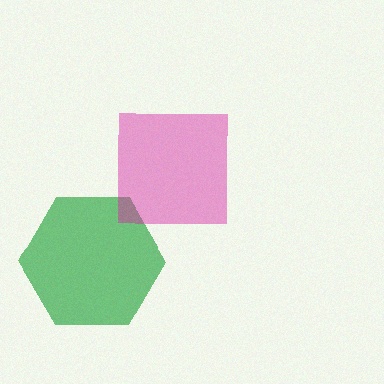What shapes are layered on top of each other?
The layered shapes are: a green hexagon, a magenta square.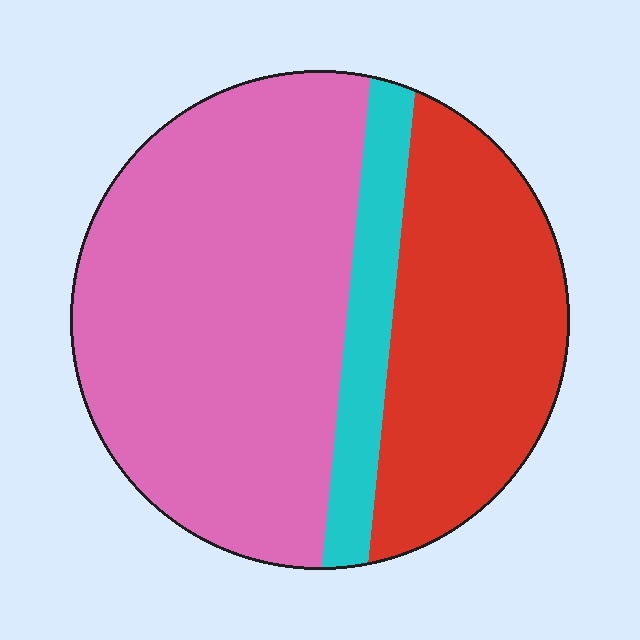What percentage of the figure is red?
Red covers roughly 30% of the figure.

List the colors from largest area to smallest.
From largest to smallest: pink, red, cyan.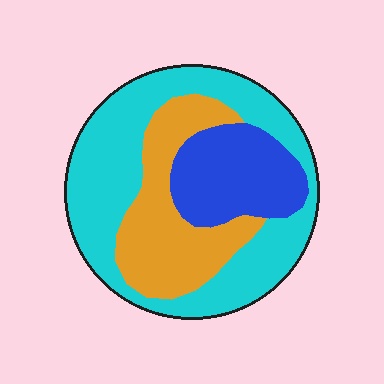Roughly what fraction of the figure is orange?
Orange covers about 30% of the figure.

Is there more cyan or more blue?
Cyan.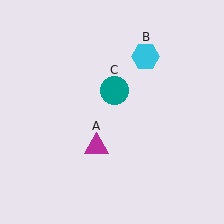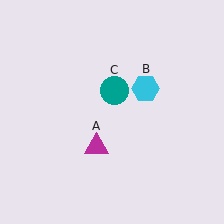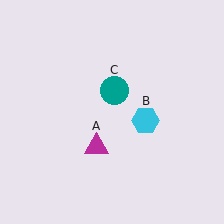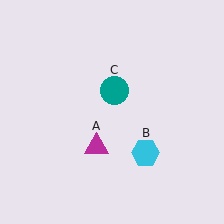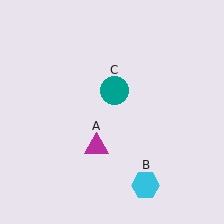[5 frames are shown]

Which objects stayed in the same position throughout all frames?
Magenta triangle (object A) and teal circle (object C) remained stationary.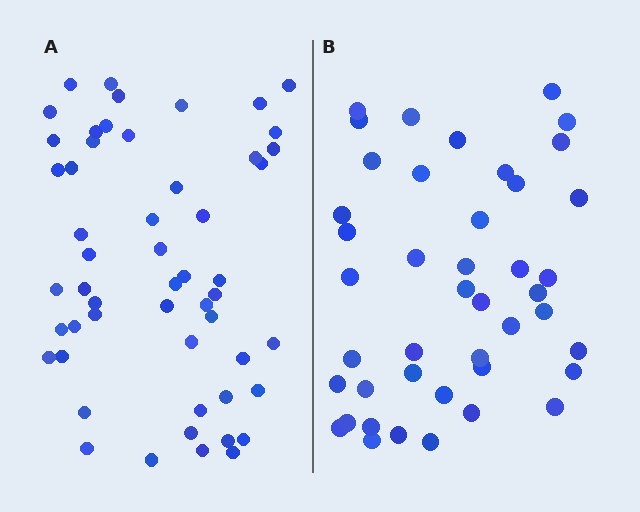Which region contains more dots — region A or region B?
Region A (the left region) has more dots.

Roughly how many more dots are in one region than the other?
Region A has roughly 10 or so more dots than region B.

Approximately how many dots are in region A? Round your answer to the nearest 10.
About 50 dots. (The exact count is 53, which rounds to 50.)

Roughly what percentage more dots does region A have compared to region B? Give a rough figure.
About 25% more.